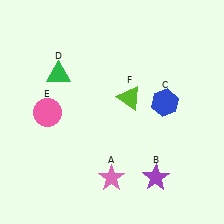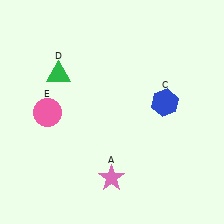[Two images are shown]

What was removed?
The lime triangle (F), the purple star (B) were removed in Image 2.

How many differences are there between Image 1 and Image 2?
There are 2 differences between the two images.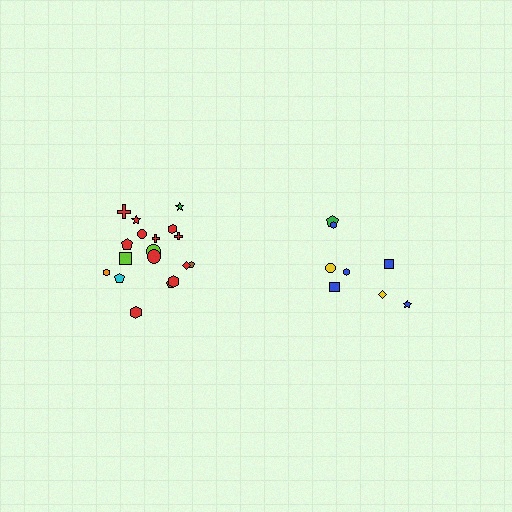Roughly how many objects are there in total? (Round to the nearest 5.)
Roughly 25 objects in total.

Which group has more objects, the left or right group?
The left group.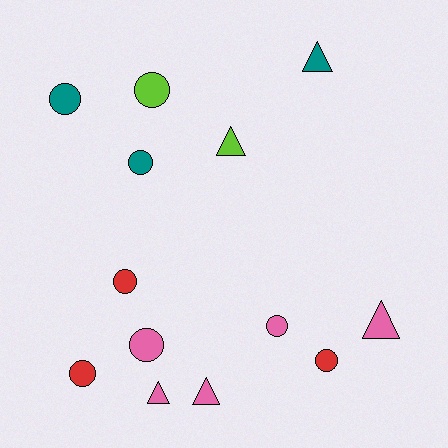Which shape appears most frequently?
Circle, with 8 objects.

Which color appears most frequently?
Pink, with 5 objects.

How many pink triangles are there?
There are 3 pink triangles.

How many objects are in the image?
There are 13 objects.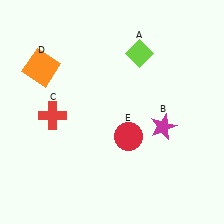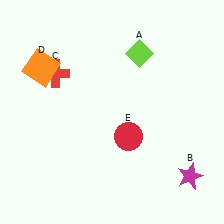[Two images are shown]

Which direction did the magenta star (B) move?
The magenta star (B) moved down.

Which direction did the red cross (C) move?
The red cross (C) moved up.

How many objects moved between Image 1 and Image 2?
2 objects moved between the two images.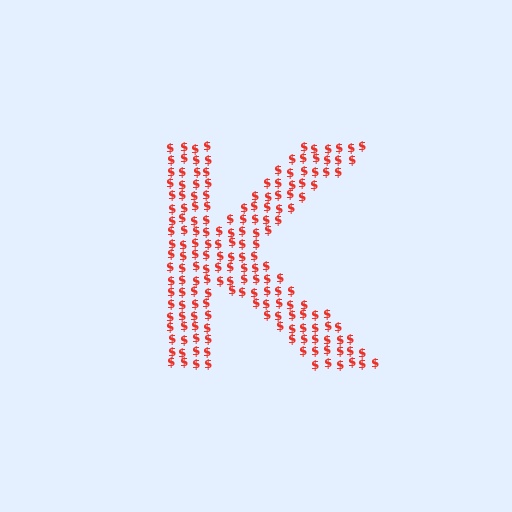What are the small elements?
The small elements are dollar signs.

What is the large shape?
The large shape is the letter K.